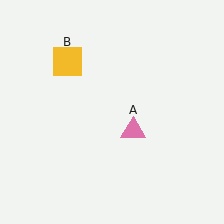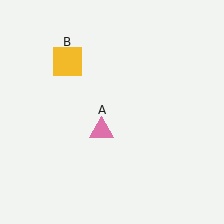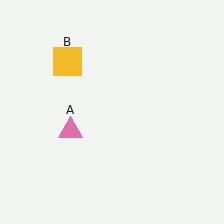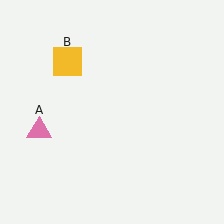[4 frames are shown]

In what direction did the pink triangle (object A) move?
The pink triangle (object A) moved left.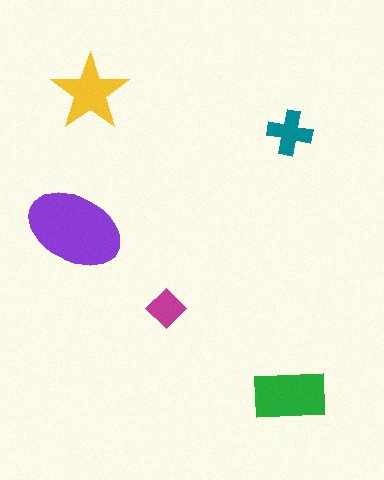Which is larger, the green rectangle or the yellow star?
The green rectangle.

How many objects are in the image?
There are 5 objects in the image.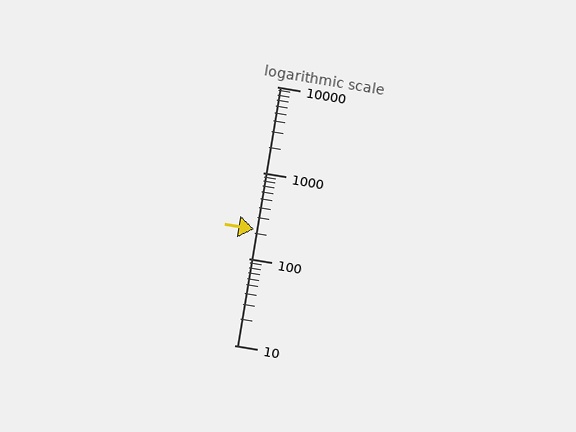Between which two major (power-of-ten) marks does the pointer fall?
The pointer is between 100 and 1000.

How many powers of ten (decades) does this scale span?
The scale spans 3 decades, from 10 to 10000.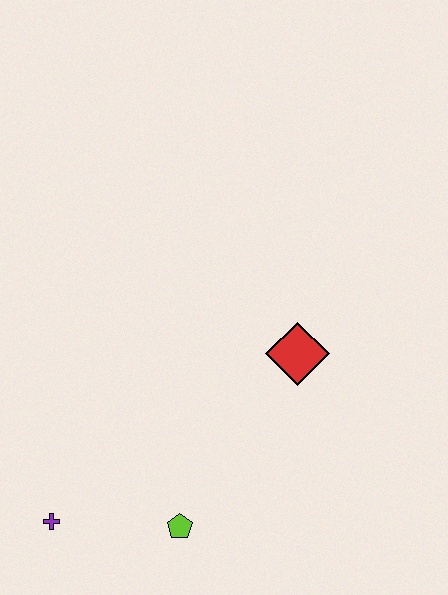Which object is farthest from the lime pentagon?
The red diamond is farthest from the lime pentagon.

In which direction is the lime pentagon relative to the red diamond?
The lime pentagon is below the red diamond.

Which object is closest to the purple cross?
The lime pentagon is closest to the purple cross.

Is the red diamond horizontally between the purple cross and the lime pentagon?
No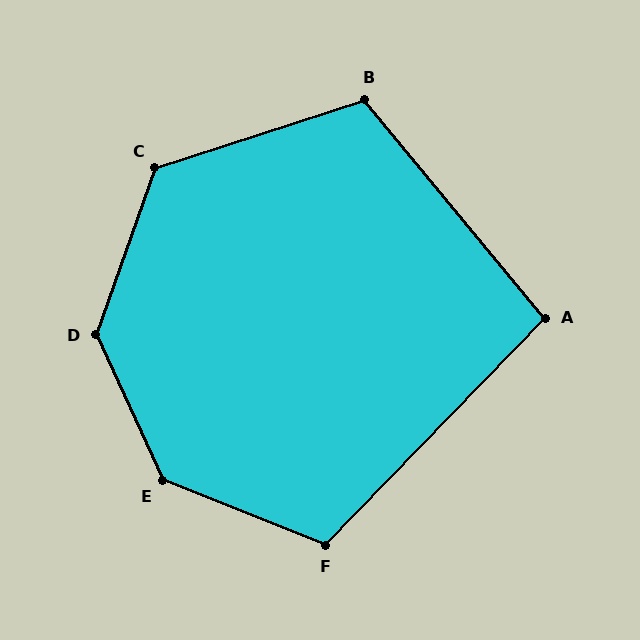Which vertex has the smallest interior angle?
A, at approximately 96 degrees.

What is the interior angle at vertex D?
Approximately 136 degrees (obtuse).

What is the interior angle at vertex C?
Approximately 127 degrees (obtuse).